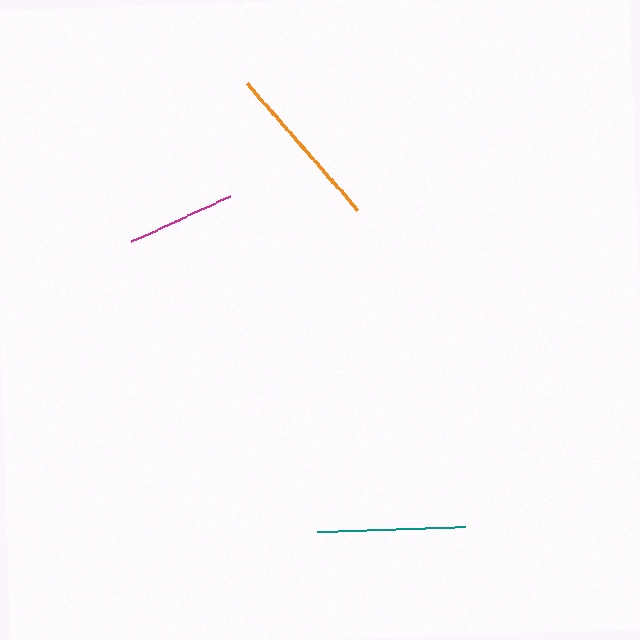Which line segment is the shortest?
The magenta line is the shortest at approximately 108 pixels.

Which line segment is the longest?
The orange line is the longest at approximately 167 pixels.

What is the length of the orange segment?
The orange segment is approximately 167 pixels long.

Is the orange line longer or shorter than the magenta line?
The orange line is longer than the magenta line.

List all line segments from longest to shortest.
From longest to shortest: orange, teal, magenta.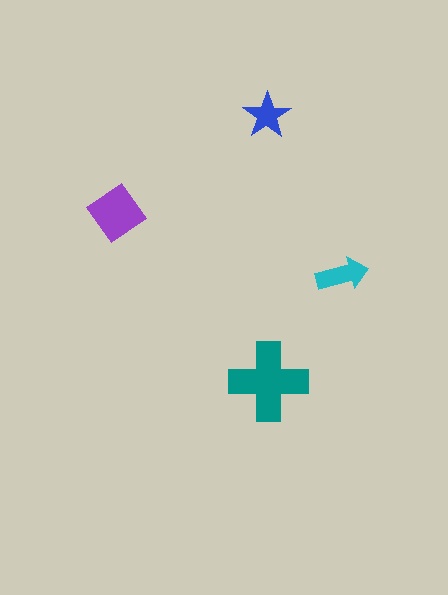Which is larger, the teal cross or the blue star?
The teal cross.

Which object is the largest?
The teal cross.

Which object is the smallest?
The blue star.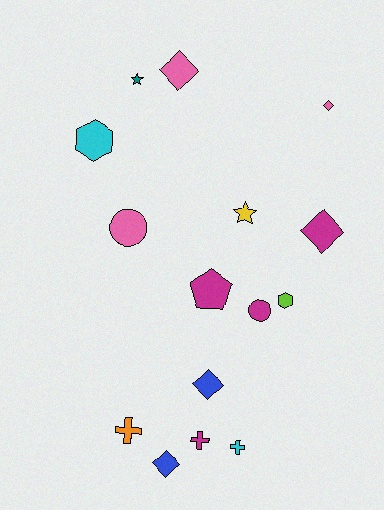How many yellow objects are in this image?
There is 1 yellow object.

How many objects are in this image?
There are 15 objects.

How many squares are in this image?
There are no squares.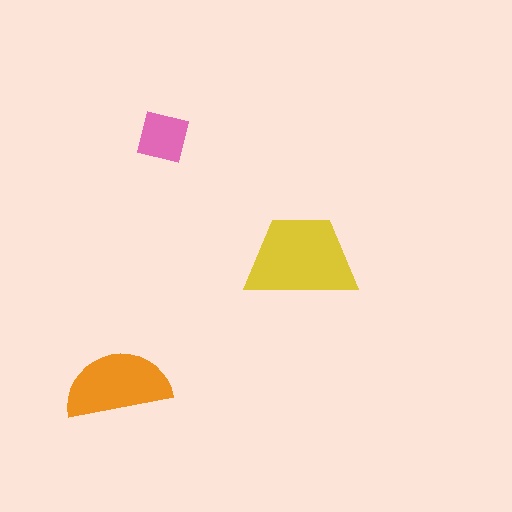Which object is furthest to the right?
The yellow trapezoid is rightmost.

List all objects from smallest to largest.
The pink square, the orange semicircle, the yellow trapezoid.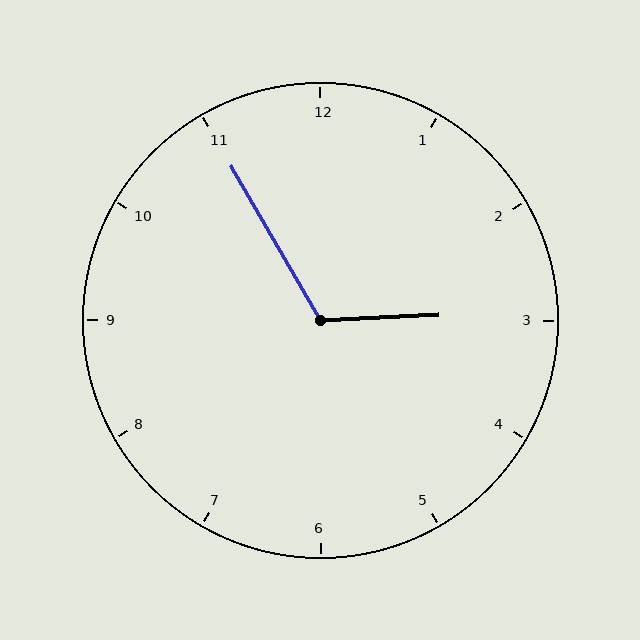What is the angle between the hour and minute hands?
Approximately 118 degrees.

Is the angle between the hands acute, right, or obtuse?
It is obtuse.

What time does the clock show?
2:55.